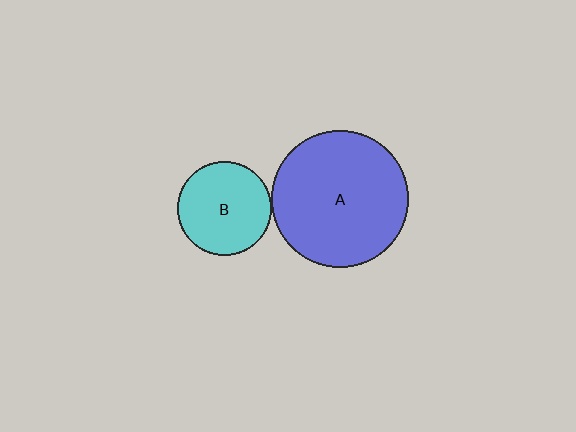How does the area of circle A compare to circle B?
Approximately 2.1 times.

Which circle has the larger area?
Circle A (blue).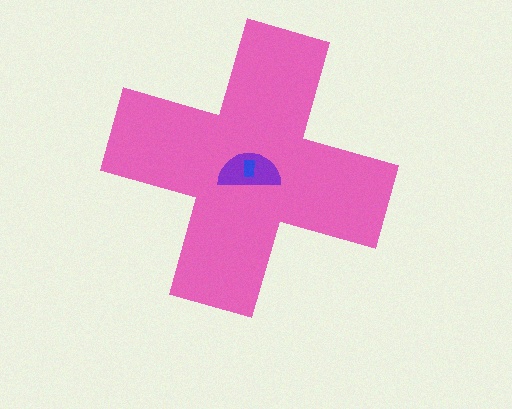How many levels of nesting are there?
3.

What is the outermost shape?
The pink cross.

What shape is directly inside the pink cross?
The purple semicircle.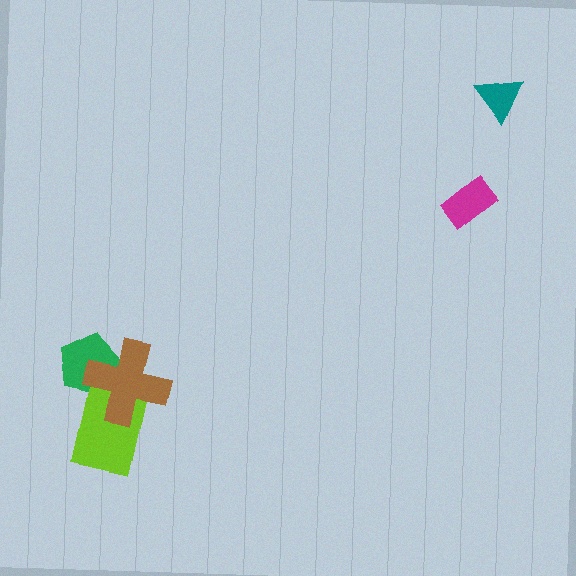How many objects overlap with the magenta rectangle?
0 objects overlap with the magenta rectangle.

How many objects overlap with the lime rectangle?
2 objects overlap with the lime rectangle.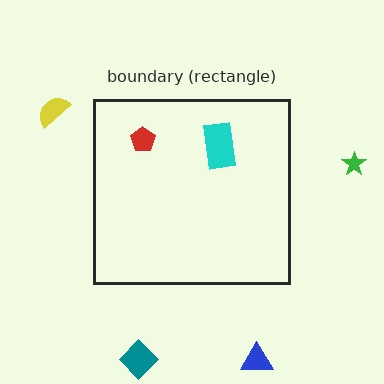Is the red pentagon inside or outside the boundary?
Inside.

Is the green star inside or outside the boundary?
Outside.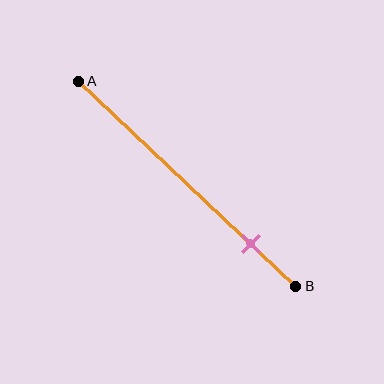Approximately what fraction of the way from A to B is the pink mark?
The pink mark is approximately 80% of the way from A to B.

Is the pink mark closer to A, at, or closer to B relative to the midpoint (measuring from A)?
The pink mark is closer to point B than the midpoint of segment AB.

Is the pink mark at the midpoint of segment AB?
No, the mark is at about 80% from A, not at the 50% midpoint.